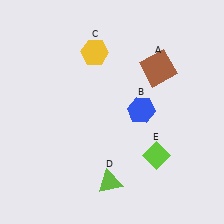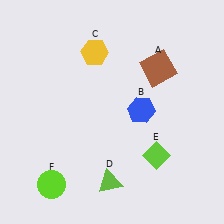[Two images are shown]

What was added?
A lime circle (F) was added in Image 2.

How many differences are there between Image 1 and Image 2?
There is 1 difference between the two images.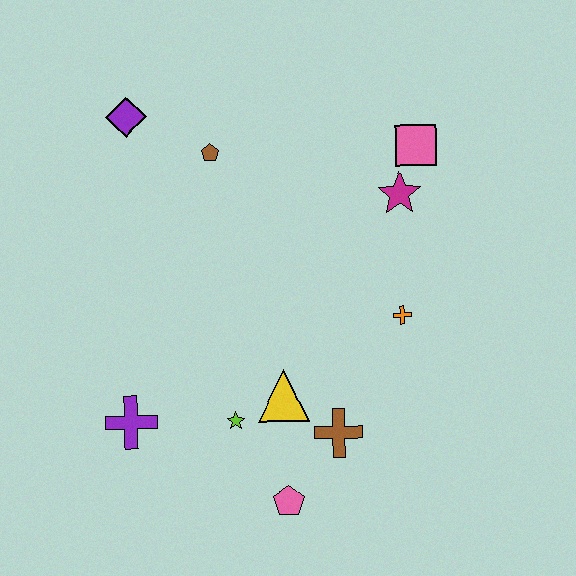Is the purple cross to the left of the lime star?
Yes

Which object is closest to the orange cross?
The magenta star is closest to the orange cross.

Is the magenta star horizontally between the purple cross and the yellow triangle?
No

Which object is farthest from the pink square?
The purple cross is farthest from the pink square.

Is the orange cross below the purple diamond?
Yes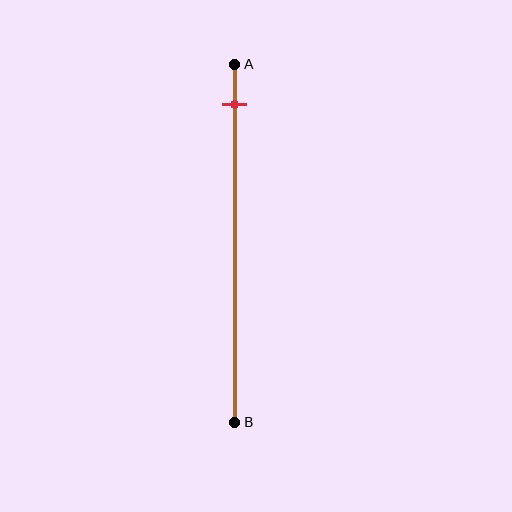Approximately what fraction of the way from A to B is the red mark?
The red mark is approximately 10% of the way from A to B.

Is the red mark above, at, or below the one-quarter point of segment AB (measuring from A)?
The red mark is above the one-quarter point of segment AB.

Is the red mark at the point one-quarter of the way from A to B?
No, the mark is at about 10% from A, not at the 25% one-quarter point.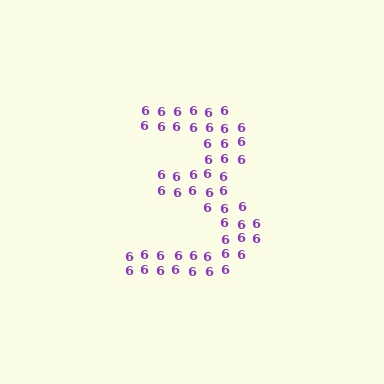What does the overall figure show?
The overall figure shows the digit 3.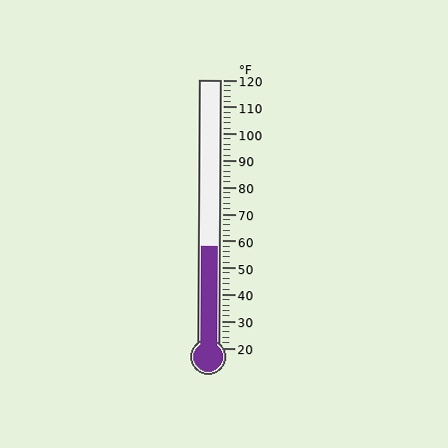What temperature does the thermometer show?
The thermometer shows approximately 58°F.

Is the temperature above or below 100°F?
The temperature is below 100°F.